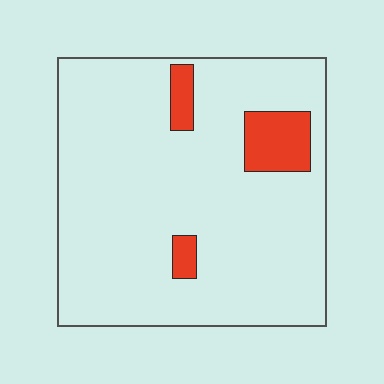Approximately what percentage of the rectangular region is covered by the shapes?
Approximately 10%.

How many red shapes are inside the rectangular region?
3.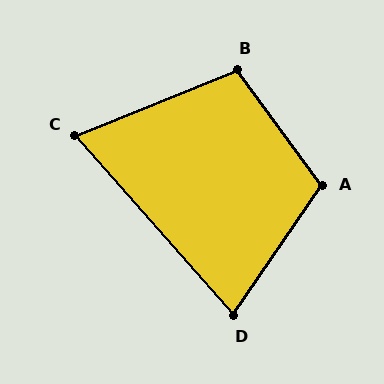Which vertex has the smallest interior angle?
C, at approximately 70 degrees.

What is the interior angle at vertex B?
Approximately 104 degrees (obtuse).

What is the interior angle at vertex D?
Approximately 76 degrees (acute).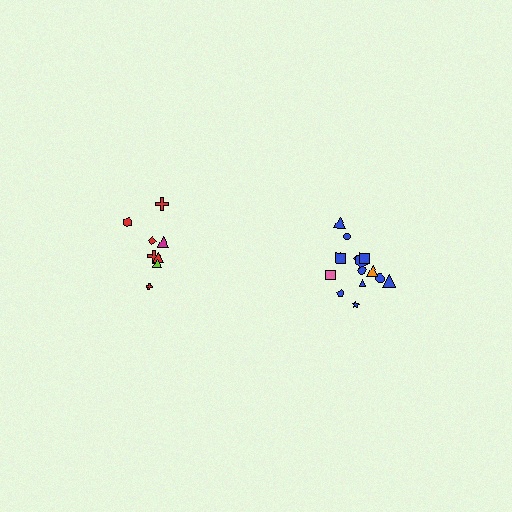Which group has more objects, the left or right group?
The right group.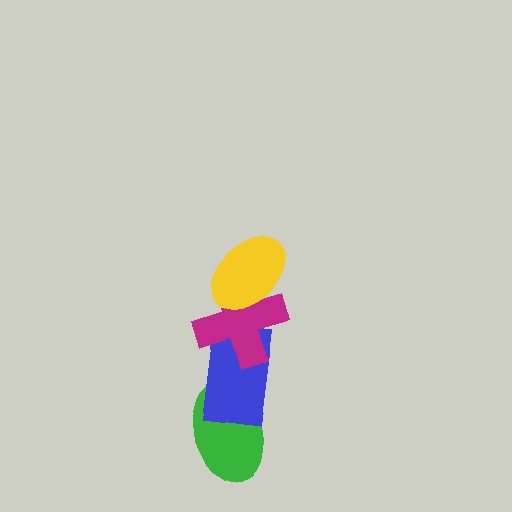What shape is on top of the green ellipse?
The blue rectangle is on top of the green ellipse.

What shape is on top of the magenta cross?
The yellow ellipse is on top of the magenta cross.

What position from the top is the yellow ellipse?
The yellow ellipse is 1st from the top.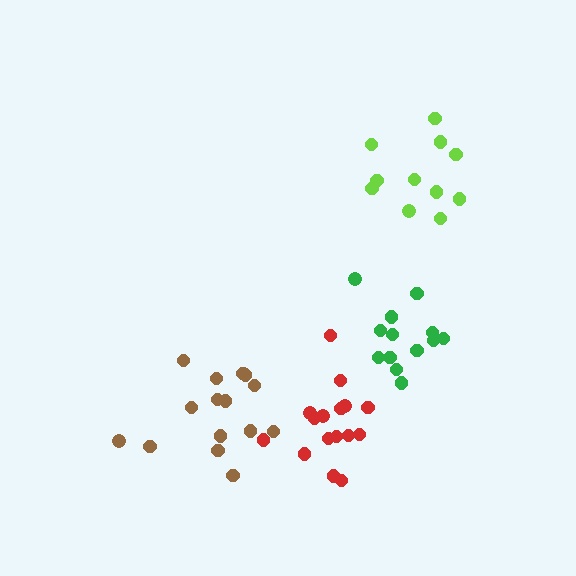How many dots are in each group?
Group 1: 16 dots, Group 2: 11 dots, Group 3: 13 dots, Group 4: 15 dots (55 total).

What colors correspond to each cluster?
The clusters are colored: red, lime, green, brown.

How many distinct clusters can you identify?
There are 4 distinct clusters.